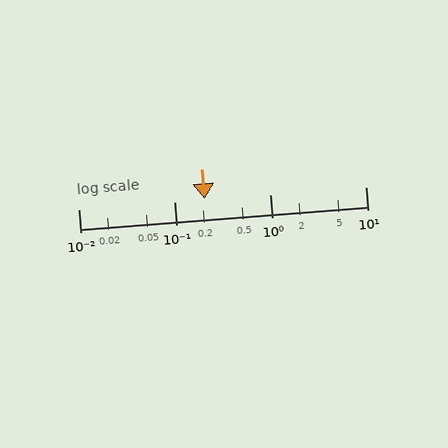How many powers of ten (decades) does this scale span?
The scale spans 3 decades, from 0.01 to 10.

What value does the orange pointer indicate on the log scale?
The pointer indicates approximately 0.21.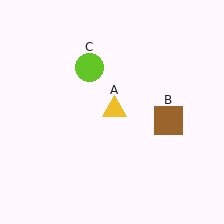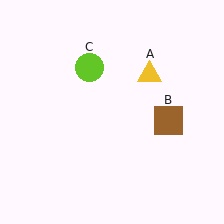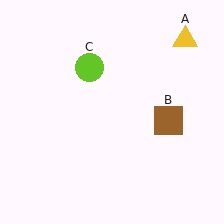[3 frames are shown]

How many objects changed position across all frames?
1 object changed position: yellow triangle (object A).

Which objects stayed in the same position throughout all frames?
Brown square (object B) and lime circle (object C) remained stationary.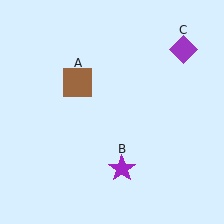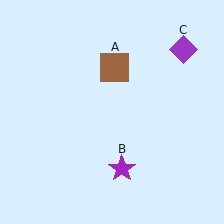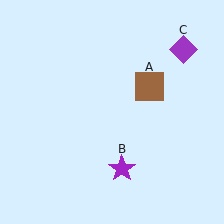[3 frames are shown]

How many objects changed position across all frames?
1 object changed position: brown square (object A).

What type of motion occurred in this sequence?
The brown square (object A) rotated clockwise around the center of the scene.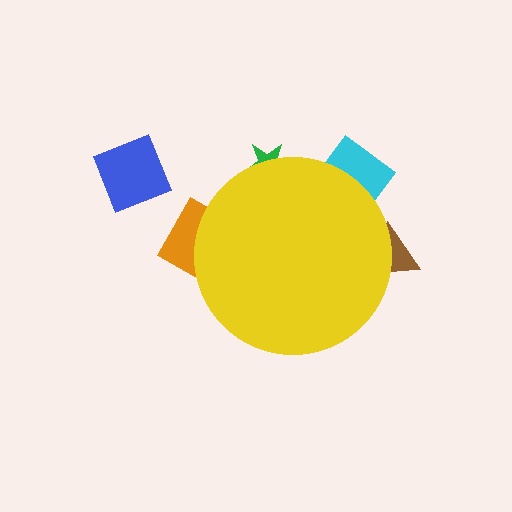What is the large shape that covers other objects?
A yellow circle.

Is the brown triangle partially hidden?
Yes, the brown triangle is partially hidden behind the yellow circle.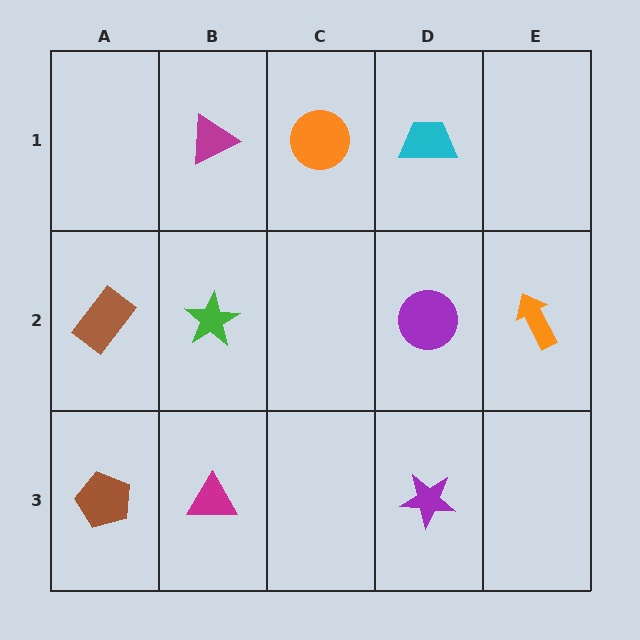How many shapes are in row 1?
3 shapes.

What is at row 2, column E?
An orange arrow.